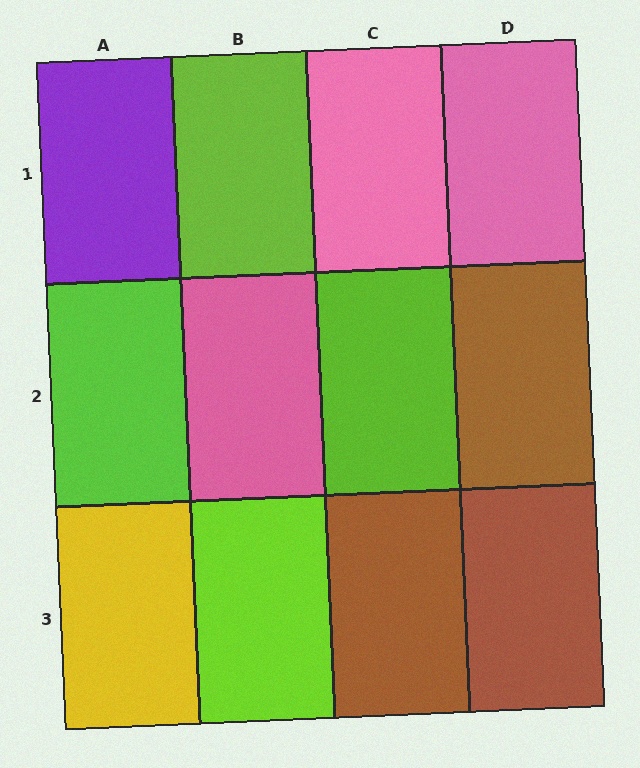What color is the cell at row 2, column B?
Pink.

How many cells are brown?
3 cells are brown.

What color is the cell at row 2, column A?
Lime.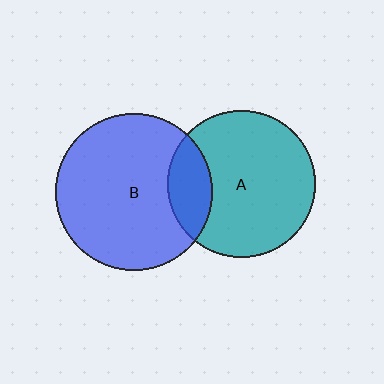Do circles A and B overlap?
Yes.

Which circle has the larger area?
Circle B (blue).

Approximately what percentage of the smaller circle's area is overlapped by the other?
Approximately 20%.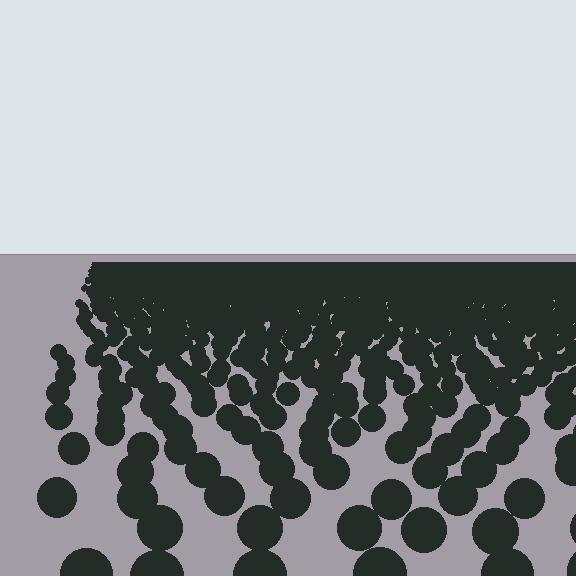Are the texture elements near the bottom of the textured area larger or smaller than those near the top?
Larger. Near the bottom, elements are closer to the viewer and appear at a bigger on-screen size.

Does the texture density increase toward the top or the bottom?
Density increases toward the top.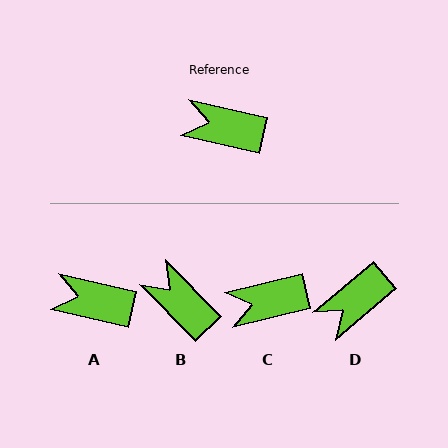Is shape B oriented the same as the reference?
No, it is off by about 32 degrees.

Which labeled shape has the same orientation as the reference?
A.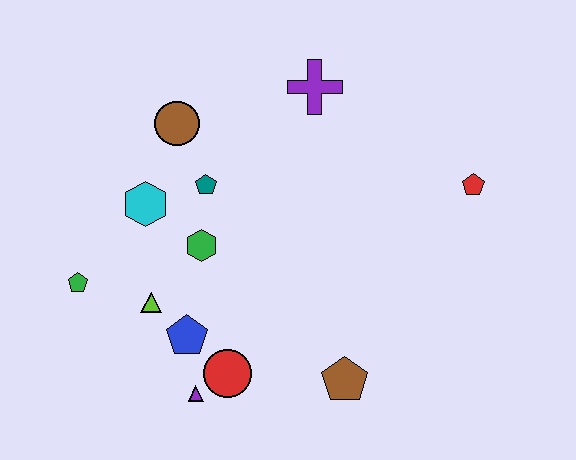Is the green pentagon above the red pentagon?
No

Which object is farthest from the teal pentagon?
The red pentagon is farthest from the teal pentagon.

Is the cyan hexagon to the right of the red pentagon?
No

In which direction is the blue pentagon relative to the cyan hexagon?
The blue pentagon is below the cyan hexagon.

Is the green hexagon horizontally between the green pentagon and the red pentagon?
Yes